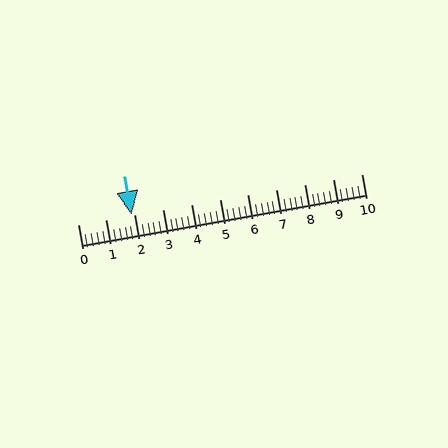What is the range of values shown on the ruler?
The ruler shows values from 0 to 10.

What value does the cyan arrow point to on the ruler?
The cyan arrow points to approximately 1.9.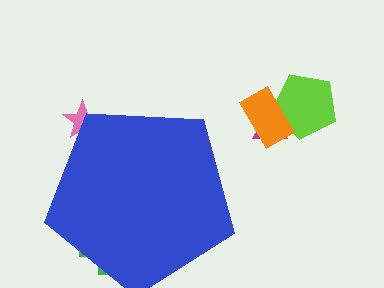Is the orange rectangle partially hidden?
No, the orange rectangle is fully visible.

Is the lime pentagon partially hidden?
No, the lime pentagon is fully visible.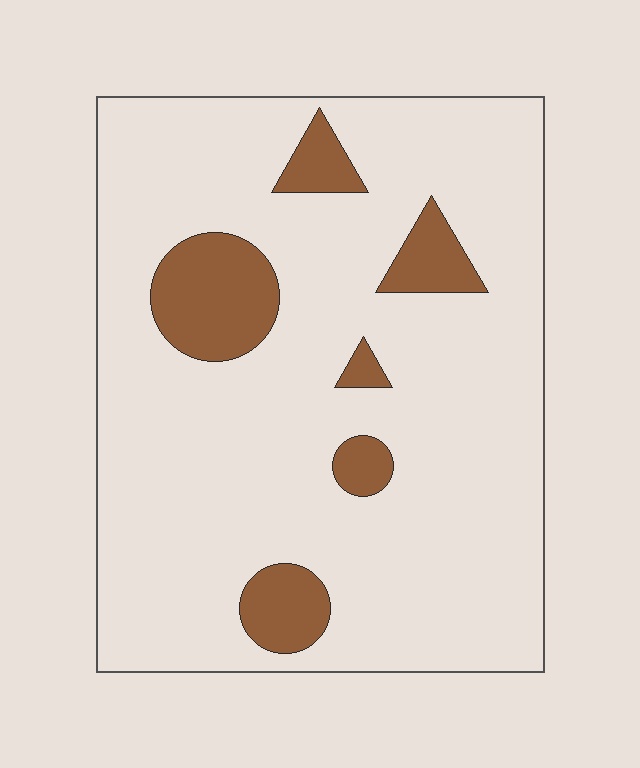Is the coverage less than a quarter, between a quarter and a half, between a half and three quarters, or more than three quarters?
Less than a quarter.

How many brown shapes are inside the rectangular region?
6.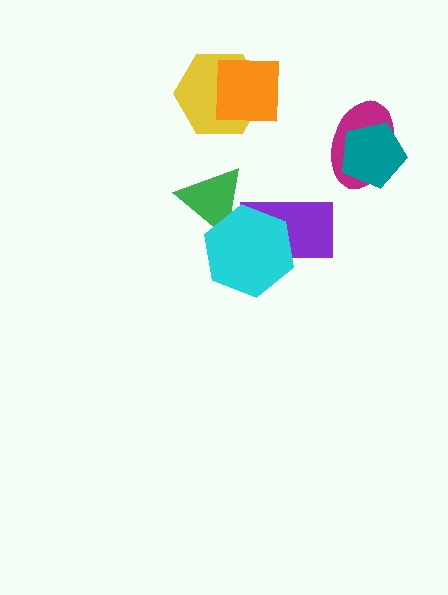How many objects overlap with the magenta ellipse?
1 object overlaps with the magenta ellipse.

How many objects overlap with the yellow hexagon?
1 object overlaps with the yellow hexagon.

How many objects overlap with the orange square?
1 object overlaps with the orange square.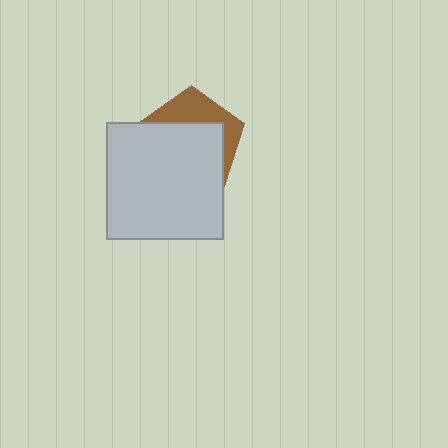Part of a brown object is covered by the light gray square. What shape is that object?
It is a pentagon.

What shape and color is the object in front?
The object in front is a light gray square.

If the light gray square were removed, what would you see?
You would see the complete brown pentagon.